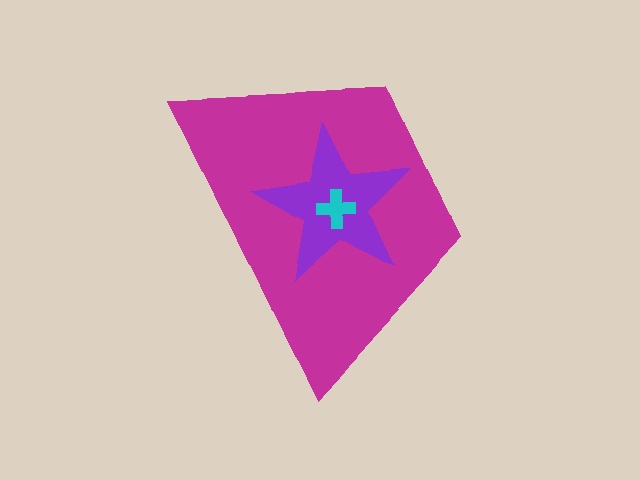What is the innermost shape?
The cyan cross.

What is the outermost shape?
The magenta trapezoid.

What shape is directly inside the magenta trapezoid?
The purple star.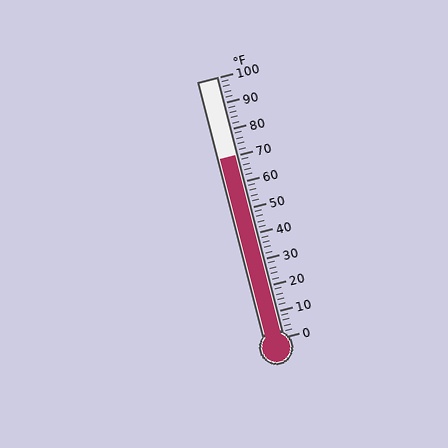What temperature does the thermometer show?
The thermometer shows approximately 70°F.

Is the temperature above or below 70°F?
The temperature is at 70°F.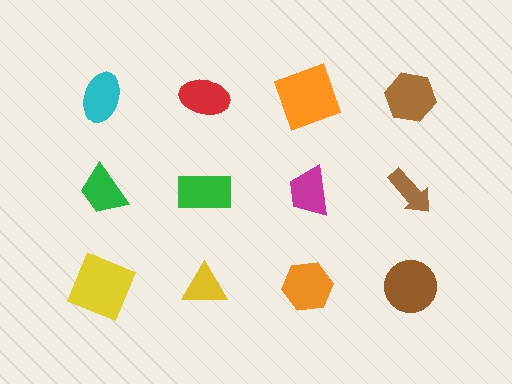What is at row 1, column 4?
A brown hexagon.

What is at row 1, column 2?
A red ellipse.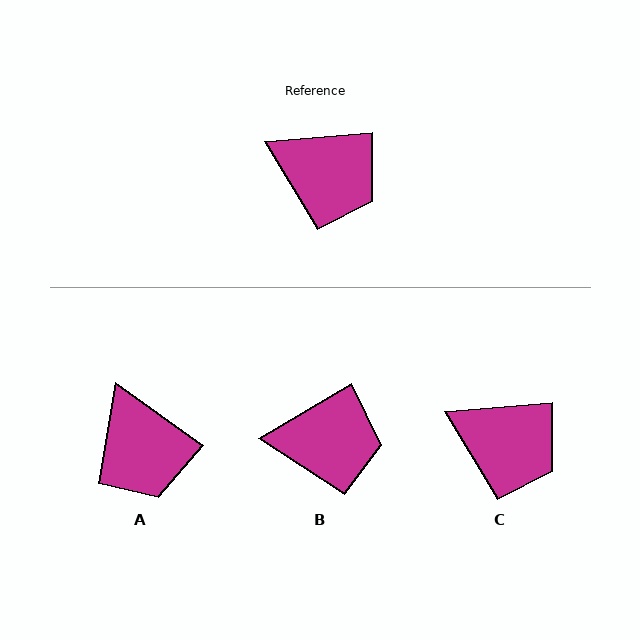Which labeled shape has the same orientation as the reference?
C.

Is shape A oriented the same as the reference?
No, it is off by about 40 degrees.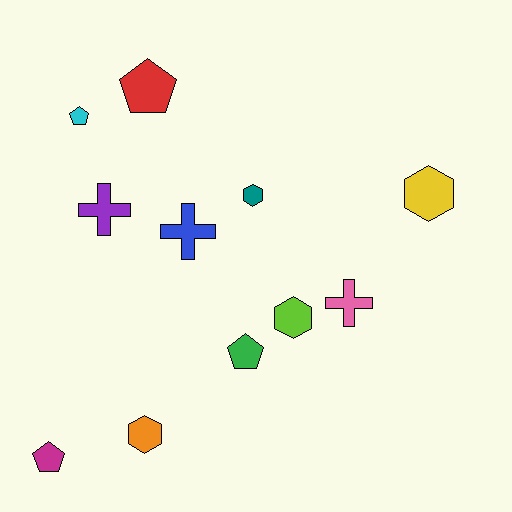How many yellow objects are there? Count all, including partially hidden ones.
There is 1 yellow object.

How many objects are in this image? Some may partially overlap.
There are 11 objects.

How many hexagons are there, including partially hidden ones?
There are 4 hexagons.